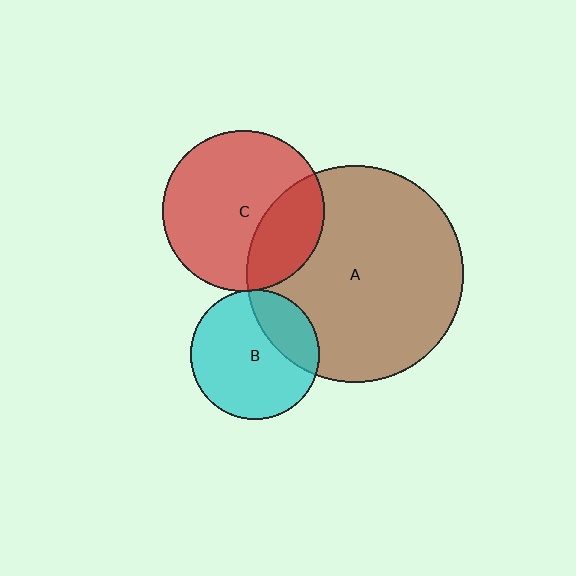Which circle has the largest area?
Circle A (brown).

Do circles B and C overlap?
Yes.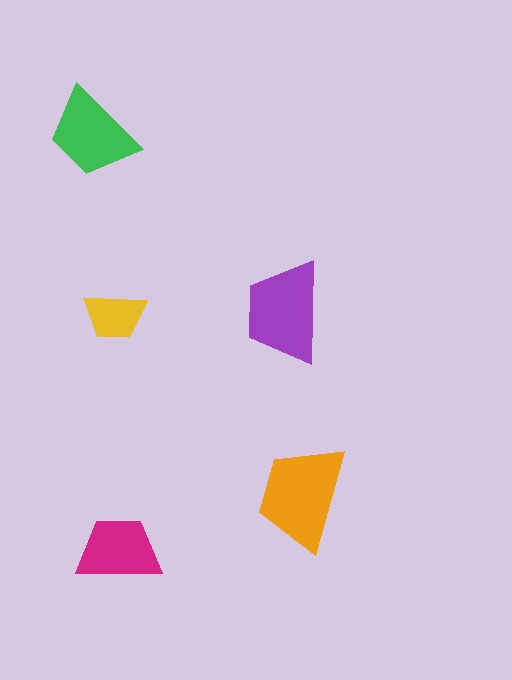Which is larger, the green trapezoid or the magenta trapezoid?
The green one.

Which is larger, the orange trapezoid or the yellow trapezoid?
The orange one.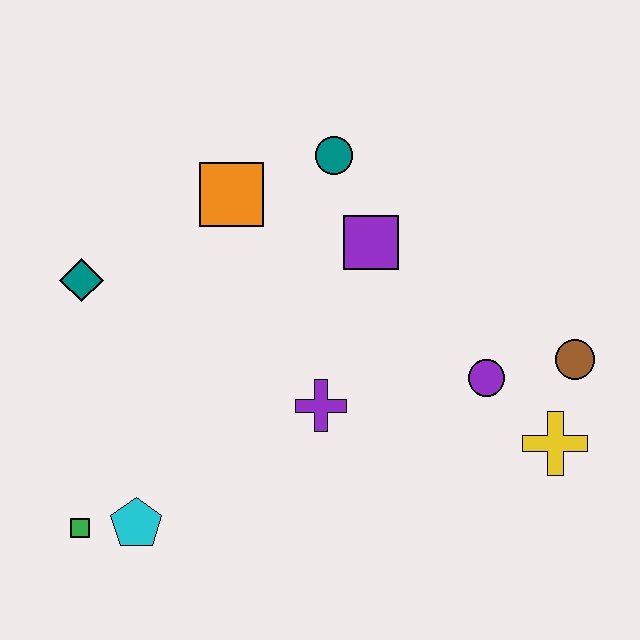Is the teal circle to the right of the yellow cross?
No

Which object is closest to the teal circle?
The purple square is closest to the teal circle.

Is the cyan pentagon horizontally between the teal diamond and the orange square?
Yes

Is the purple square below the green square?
No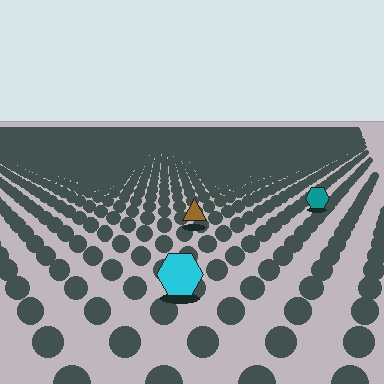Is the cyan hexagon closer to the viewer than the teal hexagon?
Yes. The cyan hexagon is closer — you can tell from the texture gradient: the ground texture is coarser near it.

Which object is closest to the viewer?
The cyan hexagon is closest. The texture marks near it are larger and more spread out.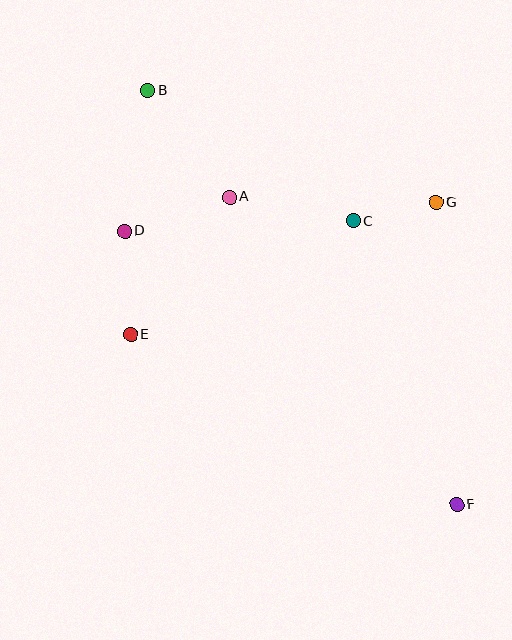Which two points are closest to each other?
Points C and G are closest to each other.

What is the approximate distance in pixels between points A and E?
The distance between A and E is approximately 170 pixels.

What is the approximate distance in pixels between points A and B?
The distance between A and B is approximately 134 pixels.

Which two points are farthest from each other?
Points B and F are farthest from each other.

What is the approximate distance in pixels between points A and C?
The distance between A and C is approximately 126 pixels.